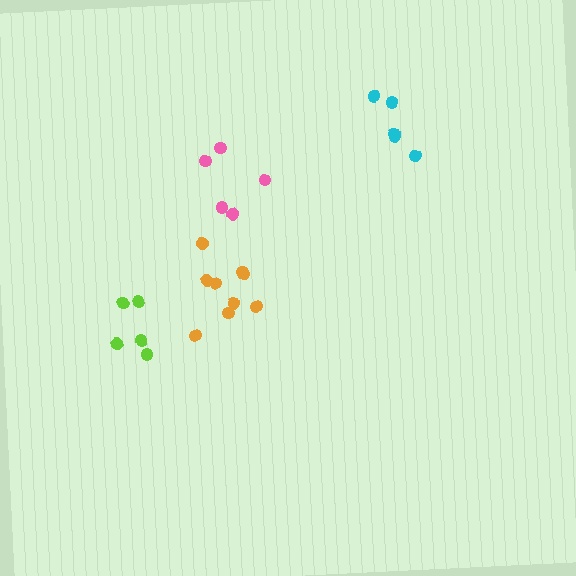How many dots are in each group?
Group 1: 5 dots, Group 2: 5 dots, Group 3: 9 dots, Group 4: 5 dots (24 total).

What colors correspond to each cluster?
The clusters are colored: cyan, pink, orange, lime.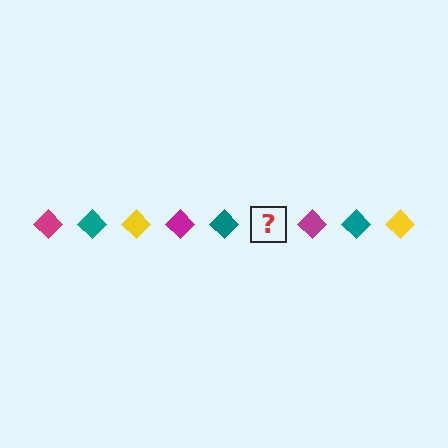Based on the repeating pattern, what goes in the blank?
The blank should be a yellow diamond.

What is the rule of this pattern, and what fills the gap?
The rule is that the pattern cycles through magenta, teal, yellow diamonds. The gap should be filled with a yellow diamond.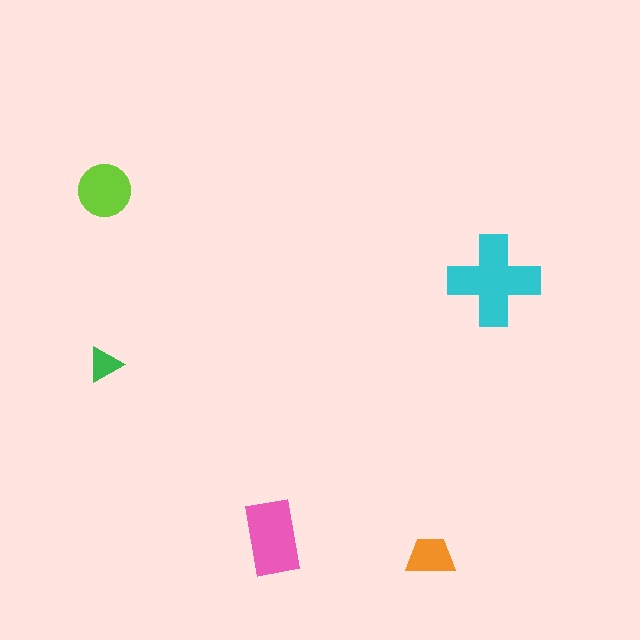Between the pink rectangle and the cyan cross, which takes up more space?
The cyan cross.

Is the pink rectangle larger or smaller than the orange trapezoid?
Larger.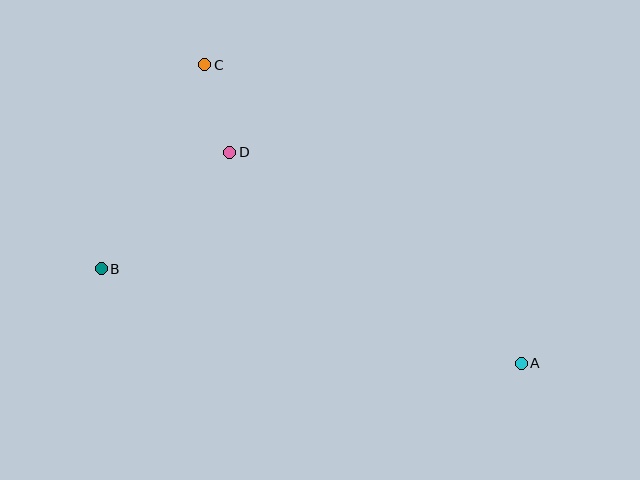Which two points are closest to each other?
Points C and D are closest to each other.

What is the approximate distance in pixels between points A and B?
The distance between A and B is approximately 430 pixels.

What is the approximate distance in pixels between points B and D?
The distance between B and D is approximately 173 pixels.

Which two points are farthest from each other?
Points A and C are farthest from each other.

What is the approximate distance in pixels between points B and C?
The distance between B and C is approximately 229 pixels.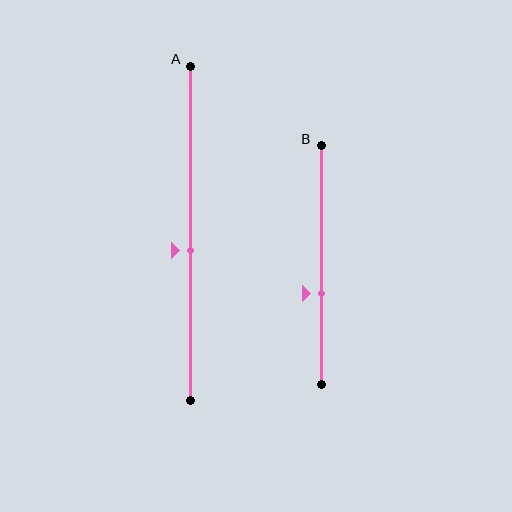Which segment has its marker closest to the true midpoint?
Segment A has its marker closest to the true midpoint.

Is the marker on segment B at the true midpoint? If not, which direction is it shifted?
No, the marker on segment B is shifted downward by about 12% of the segment length.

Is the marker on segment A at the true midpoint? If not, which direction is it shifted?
No, the marker on segment A is shifted downward by about 5% of the segment length.